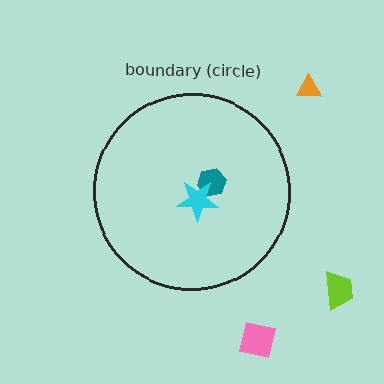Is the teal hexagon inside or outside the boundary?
Inside.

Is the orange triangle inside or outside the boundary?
Outside.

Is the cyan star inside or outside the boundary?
Inside.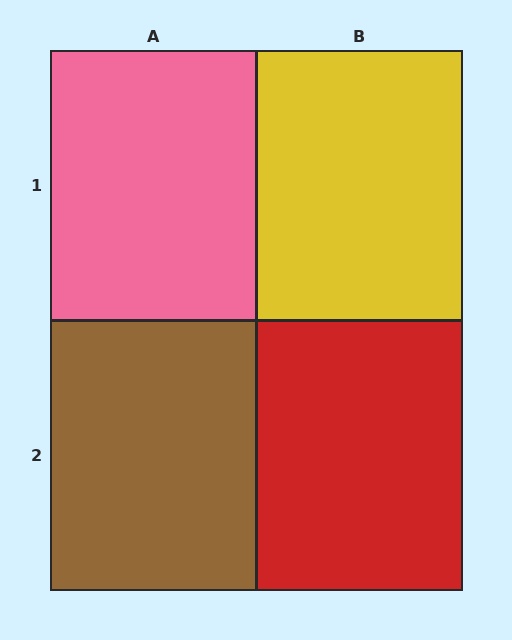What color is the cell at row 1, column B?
Yellow.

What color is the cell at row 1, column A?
Pink.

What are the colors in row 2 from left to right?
Brown, red.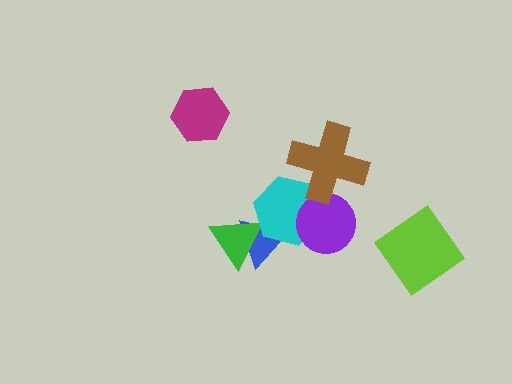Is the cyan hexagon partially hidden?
Yes, it is partially covered by another shape.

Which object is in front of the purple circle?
The brown cross is in front of the purple circle.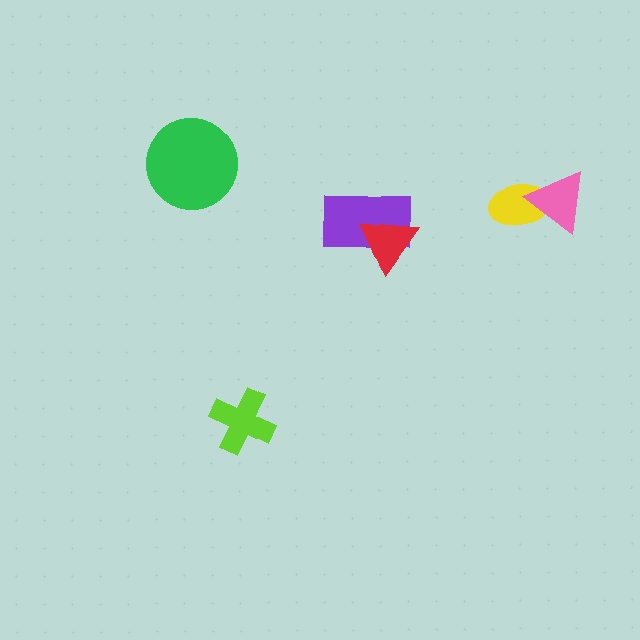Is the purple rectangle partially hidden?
Yes, it is partially covered by another shape.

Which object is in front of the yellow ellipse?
The pink triangle is in front of the yellow ellipse.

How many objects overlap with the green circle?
0 objects overlap with the green circle.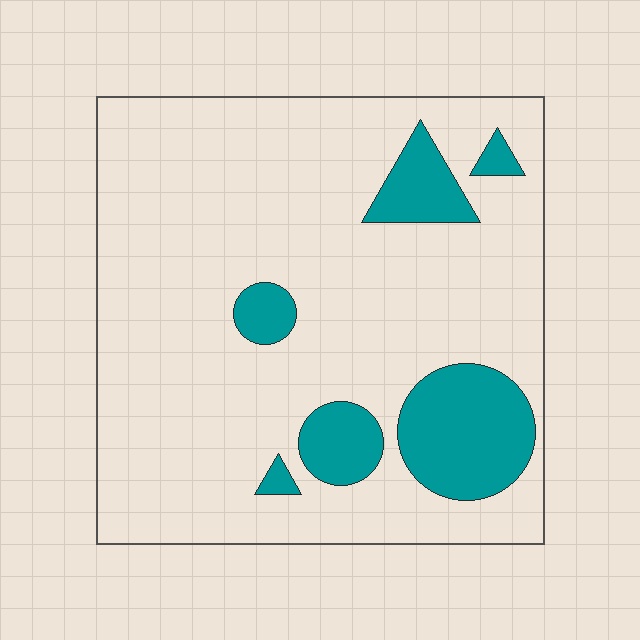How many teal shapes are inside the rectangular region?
6.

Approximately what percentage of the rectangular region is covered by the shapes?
Approximately 15%.